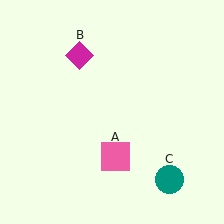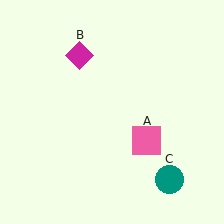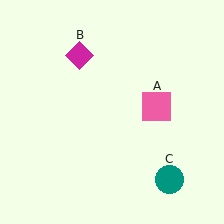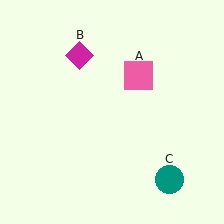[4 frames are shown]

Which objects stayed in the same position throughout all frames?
Magenta diamond (object B) and teal circle (object C) remained stationary.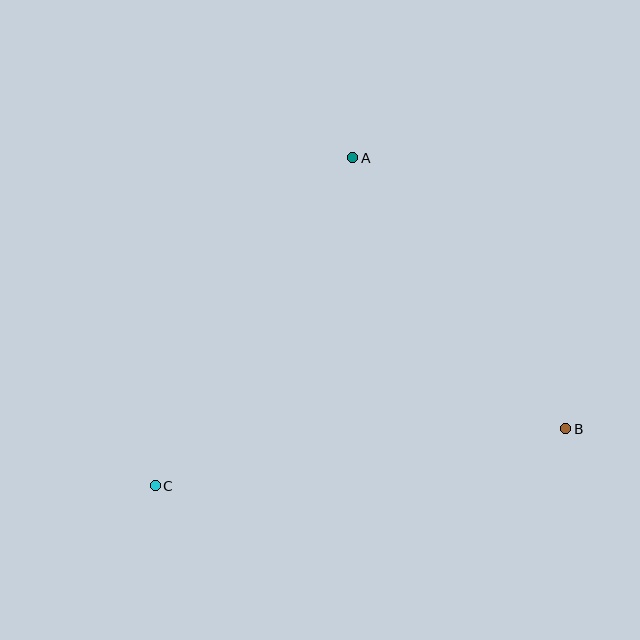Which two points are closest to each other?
Points A and B are closest to each other.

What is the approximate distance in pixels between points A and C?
The distance between A and C is approximately 383 pixels.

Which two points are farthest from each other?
Points B and C are farthest from each other.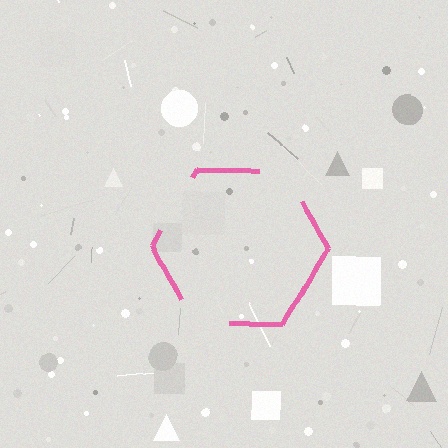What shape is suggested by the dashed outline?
The dashed outline suggests a hexagon.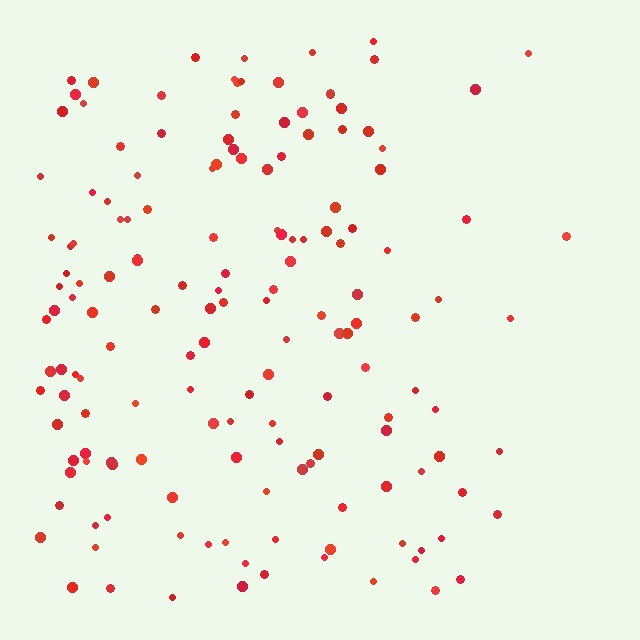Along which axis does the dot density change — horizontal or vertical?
Horizontal.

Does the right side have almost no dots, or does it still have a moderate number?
Still a moderate number, just noticeably fewer than the left.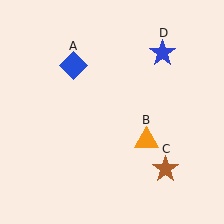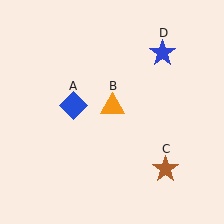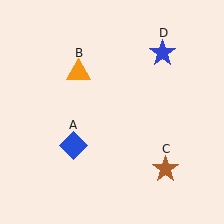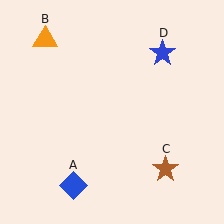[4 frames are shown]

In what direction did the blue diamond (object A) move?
The blue diamond (object A) moved down.